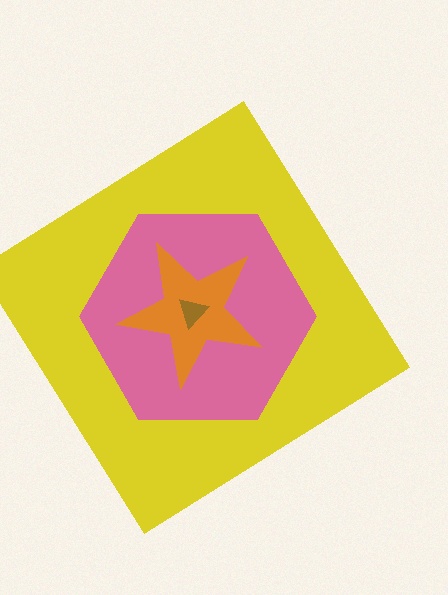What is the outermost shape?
The yellow diamond.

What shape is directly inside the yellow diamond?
The pink hexagon.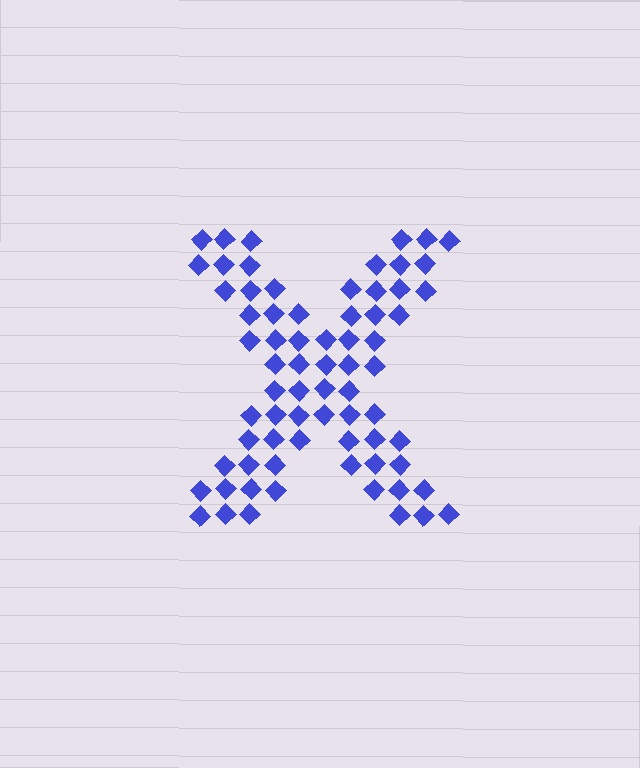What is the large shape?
The large shape is the letter X.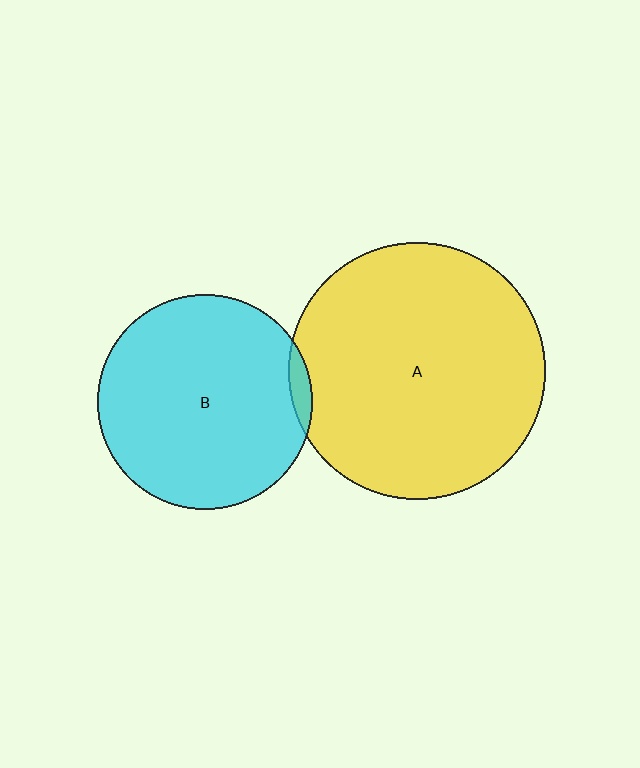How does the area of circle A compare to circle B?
Approximately 1.4 times.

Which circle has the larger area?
Circle A (yellow).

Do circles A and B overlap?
Yes.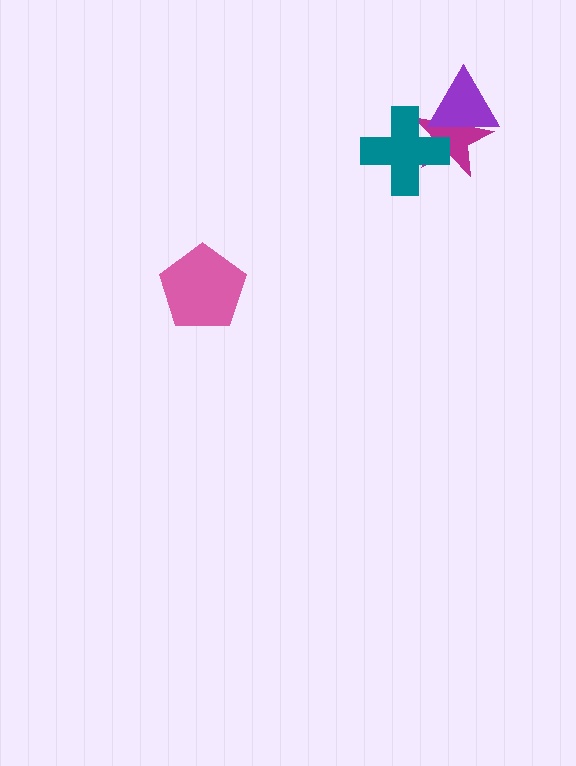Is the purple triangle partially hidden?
Yes, it is partially covered by another shape.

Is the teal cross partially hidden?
No, no other shape covers it.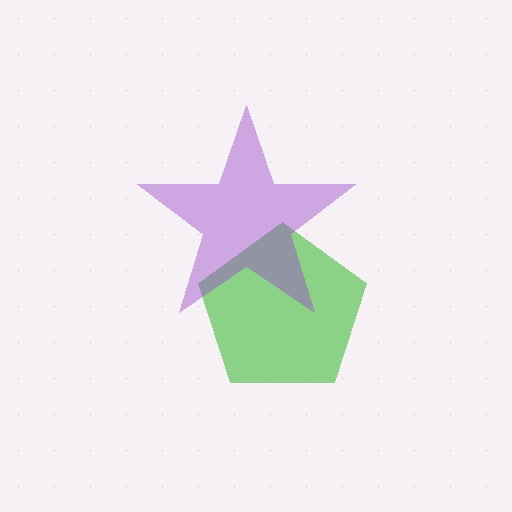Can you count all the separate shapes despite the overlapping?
Yes, there are 2 separate shapes.